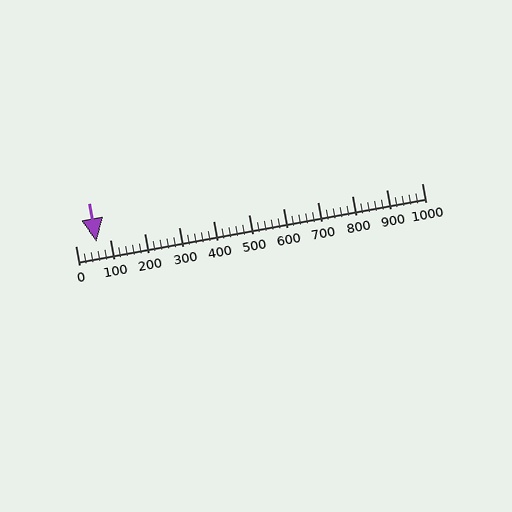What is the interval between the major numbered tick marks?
The major tick marks are spaced 100 units apart.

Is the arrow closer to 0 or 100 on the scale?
The arrow is closer to 100.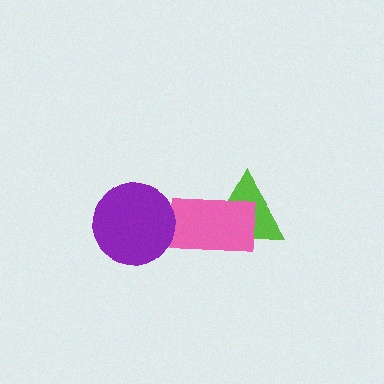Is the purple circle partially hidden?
No, no other shape covers it.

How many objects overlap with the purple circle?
0 objects overlap with the purple circle.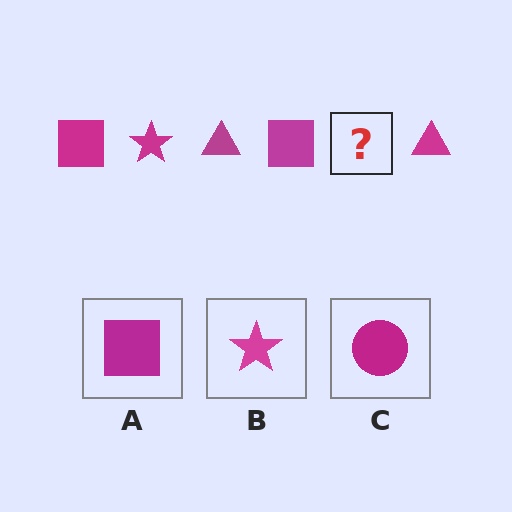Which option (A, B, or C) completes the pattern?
B.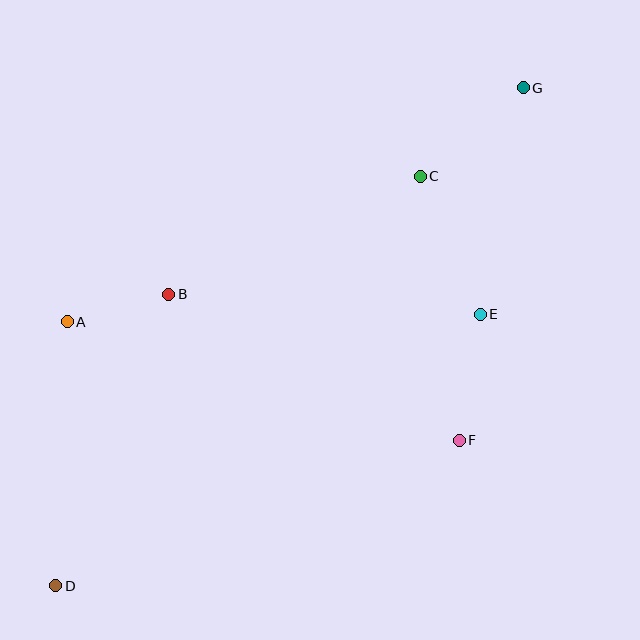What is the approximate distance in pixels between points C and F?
The distance between C and F is approximately 266 pixels.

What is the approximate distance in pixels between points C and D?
The distance between C and D is approximately 548 pixels.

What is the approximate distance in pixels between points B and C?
The distance between B and C is approximately 278 pixels.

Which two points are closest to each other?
Points A and B are closest to each other.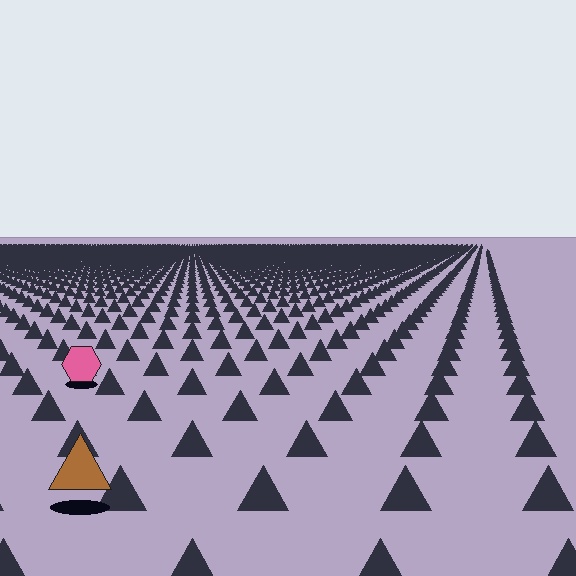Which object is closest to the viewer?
The brown triangle is closest. The texture marks near it are larger and more spread out.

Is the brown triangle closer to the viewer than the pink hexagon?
Yes. The brown triangle is closer — you can tell from the texture gradient: the ground texture is coarser near it.